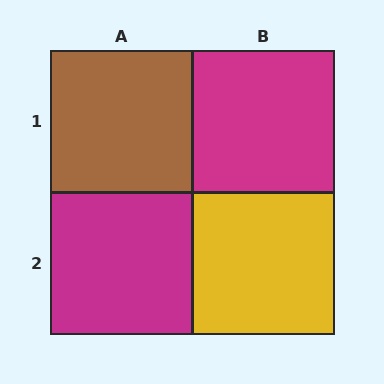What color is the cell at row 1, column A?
Brown.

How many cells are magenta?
2 cells are magenta.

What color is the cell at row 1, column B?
Magenta.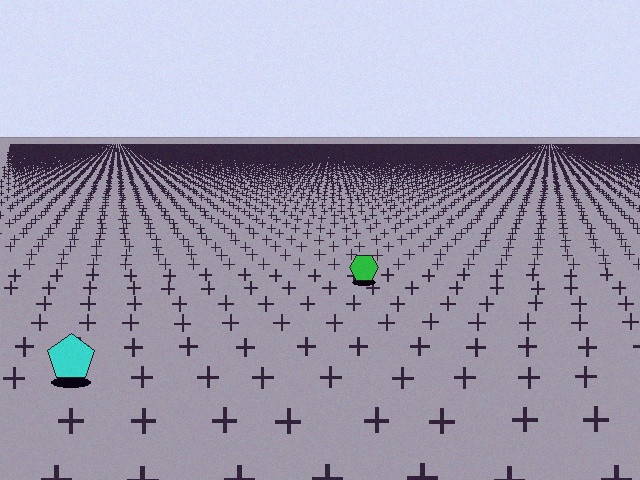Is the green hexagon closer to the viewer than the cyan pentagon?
No. The cyan pentagon is closer — you can tell from the texture gradient: the ground texture is coarser near it.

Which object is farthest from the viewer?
The green hexagon is farthest from the viewer. It appears smaller and the ground texture around it is denser.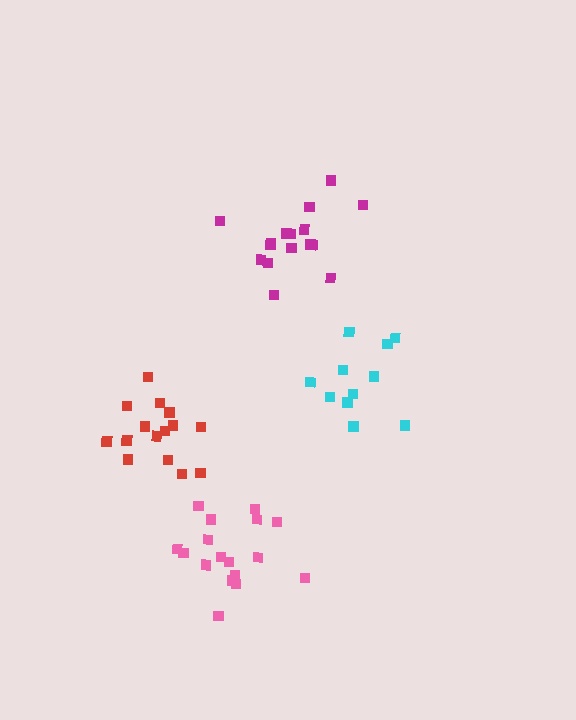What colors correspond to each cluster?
The clusters are colored: magenta, cyan, red, pink.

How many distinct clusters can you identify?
There are 4 distinct clusters.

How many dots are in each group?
Group 1: 16 dots, Group 2: 11 dots, Group 3: 15 dots, Group 4: 17 dots (59 total).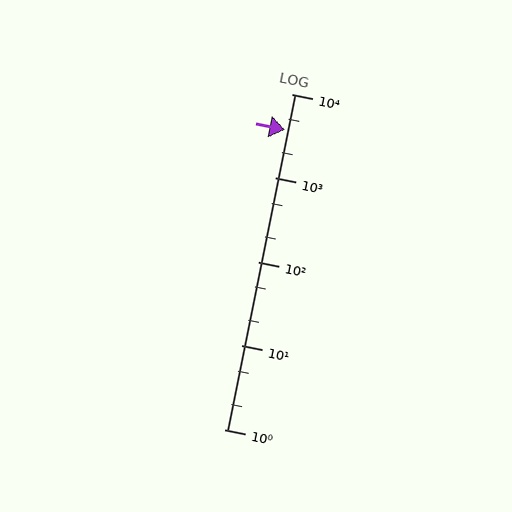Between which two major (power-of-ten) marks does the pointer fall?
The pointer is between 1000 and 10000.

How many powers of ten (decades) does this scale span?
The scale spans 4 decades, from 1 to 10000.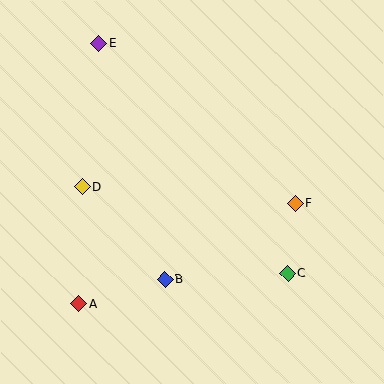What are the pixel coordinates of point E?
Point E is at (99, 43).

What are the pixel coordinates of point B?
Point B is at (165, 280).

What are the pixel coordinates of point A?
Point A is at (78, 304).